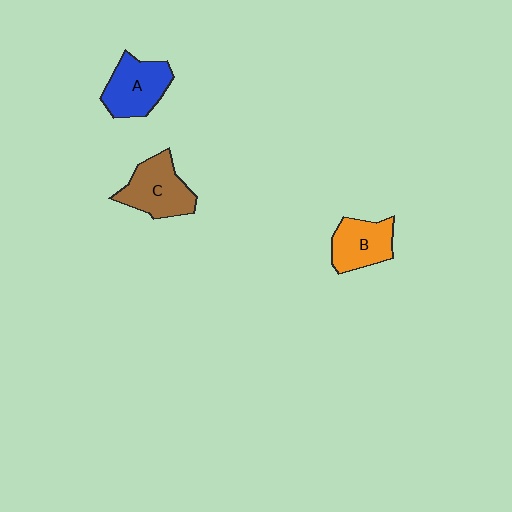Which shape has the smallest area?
Shape B (orange).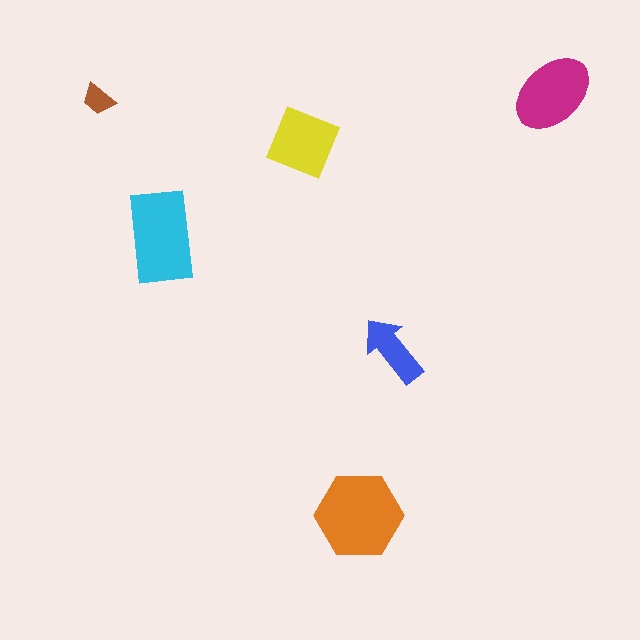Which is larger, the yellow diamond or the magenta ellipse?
The magenta ellipse.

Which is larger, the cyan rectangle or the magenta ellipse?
The cyan rectangle.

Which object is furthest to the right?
The magenta ellipse is rightmost.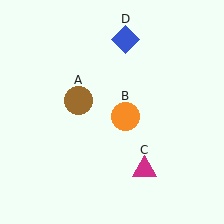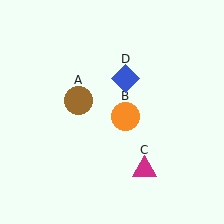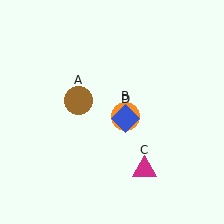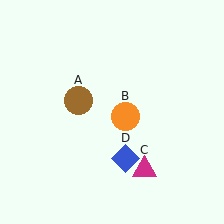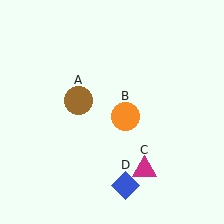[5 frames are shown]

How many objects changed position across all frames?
1 object changed position: blue diamond (object D).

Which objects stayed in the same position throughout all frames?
Brown circle (object A) and orange circle (object B) and magenta triangle (object C) remained stationary.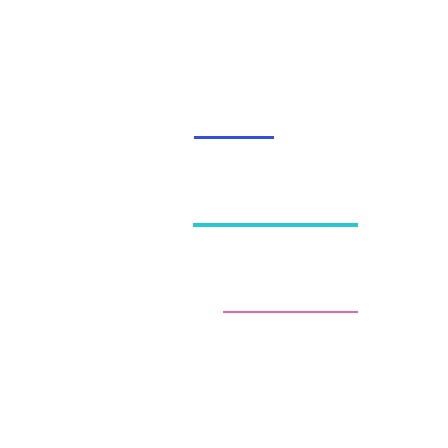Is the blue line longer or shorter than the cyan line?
The cyan line is longer than the blue line.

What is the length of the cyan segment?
The cyan segment is approximately 163 pixels long.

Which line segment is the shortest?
The blue line is the shortest at approximately 79 pixels.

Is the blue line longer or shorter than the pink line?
The pink line is longer than the blue line.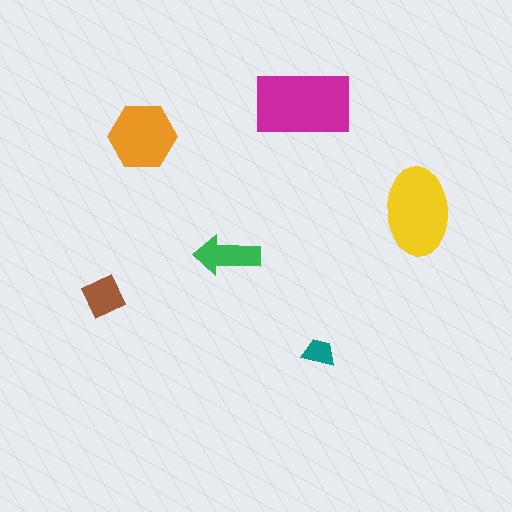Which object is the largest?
The magenta rectangle.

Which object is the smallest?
The teal trapezoid.